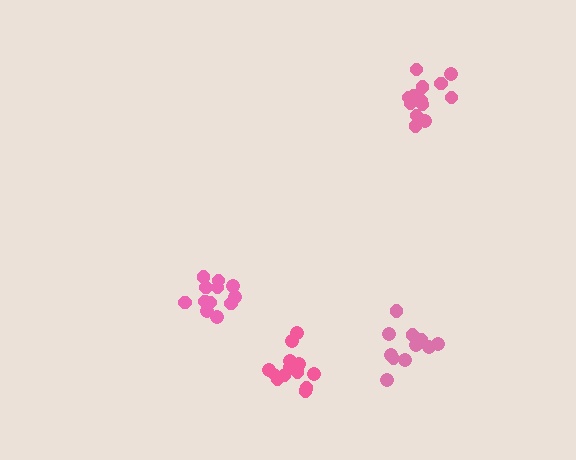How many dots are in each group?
Group 1: 12 dots, Group 2: 15 dots, Group 3: 14 dots, Group 4: 11 dots (52 total).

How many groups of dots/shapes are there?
There are 4 groups.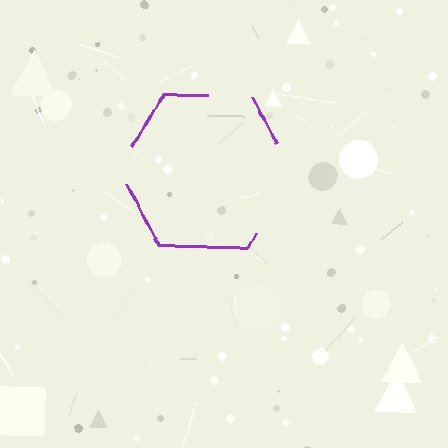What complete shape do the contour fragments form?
The contour fragments form a hexagon.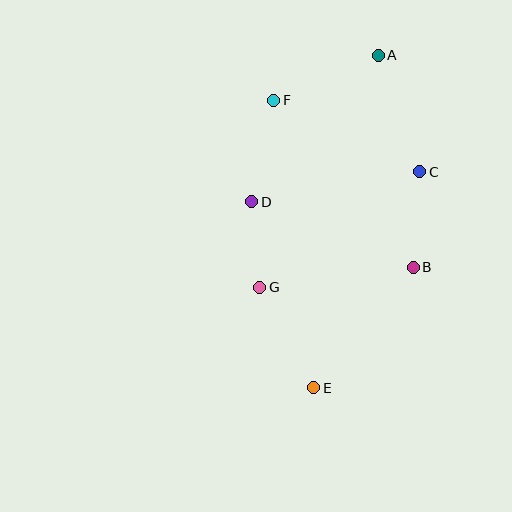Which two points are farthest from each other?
Points A and E are farthest from each other.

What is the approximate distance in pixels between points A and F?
The distance between A and F is approximately 114 pixels.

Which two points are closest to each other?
Points D and G are closest to each other.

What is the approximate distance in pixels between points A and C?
The distance between A and C is approximately 124 pixels.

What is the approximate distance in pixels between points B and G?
The distance between B and G is approximately 155 pixels.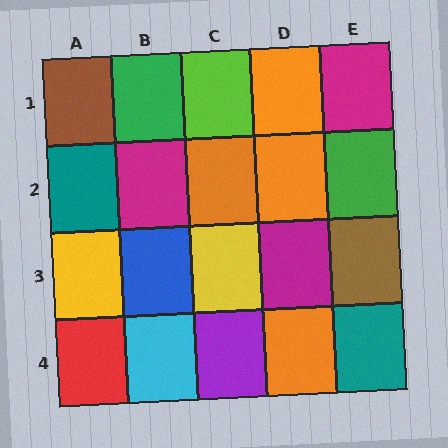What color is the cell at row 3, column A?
Yellow.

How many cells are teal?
2 cells are teal.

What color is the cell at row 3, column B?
Blue.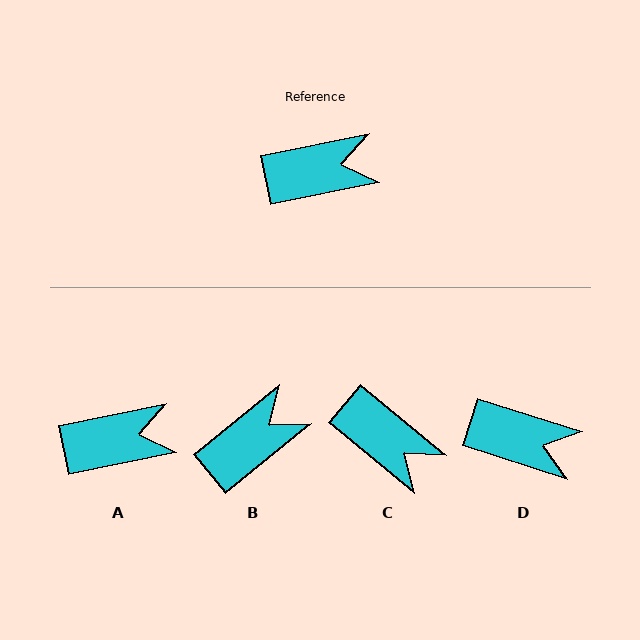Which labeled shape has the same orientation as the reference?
A.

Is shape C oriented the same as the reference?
No, it is off by about 51 degrees.